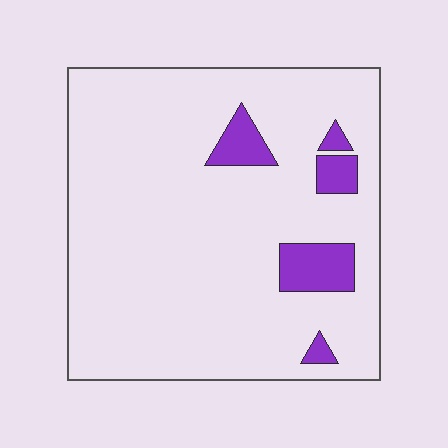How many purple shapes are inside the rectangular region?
5.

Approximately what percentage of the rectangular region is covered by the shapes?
Approximately 10%.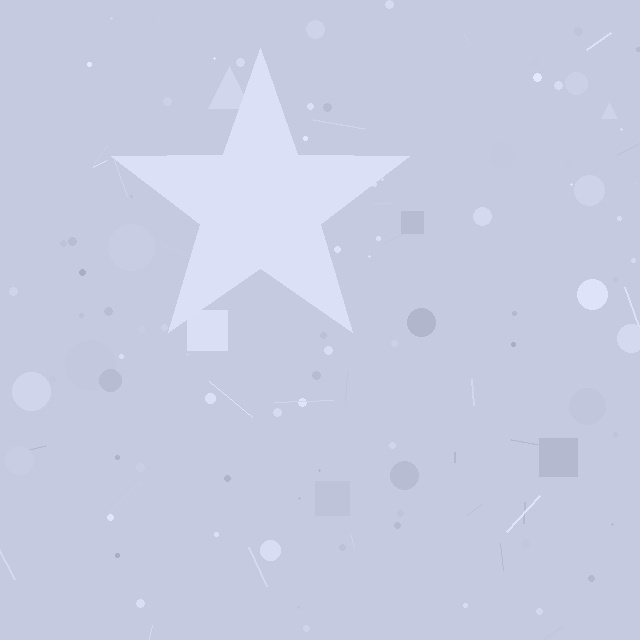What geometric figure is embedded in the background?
A star is embedded in the background.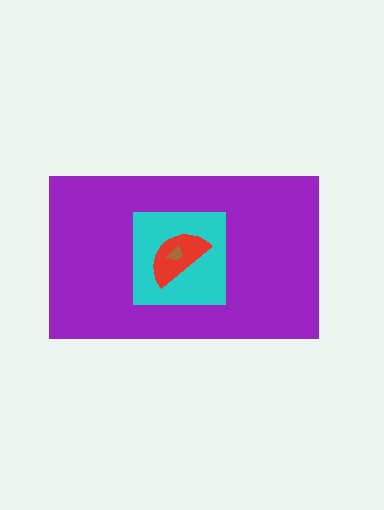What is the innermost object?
The brown trapezoid.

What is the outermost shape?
The purple rectangle.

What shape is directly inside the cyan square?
The red semicircle.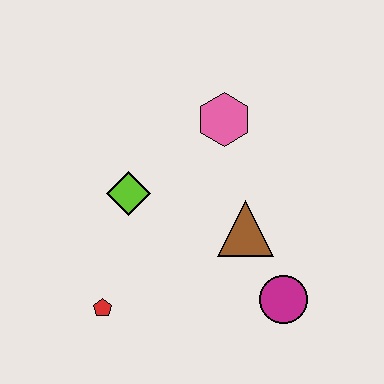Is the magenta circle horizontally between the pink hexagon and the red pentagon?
No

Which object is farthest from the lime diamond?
The magenta circle is farthest from the lime diamond.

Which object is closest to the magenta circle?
The brown triangle is closest to the magenta circle.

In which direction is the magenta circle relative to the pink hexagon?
The magenta circle is below the pink hexagon.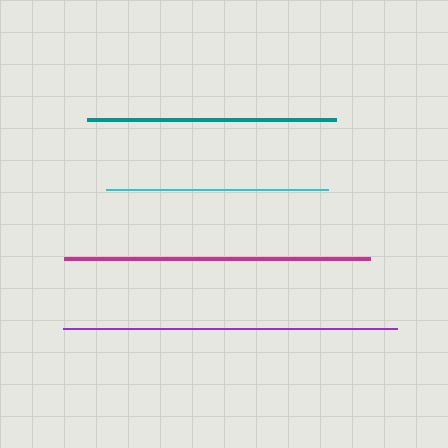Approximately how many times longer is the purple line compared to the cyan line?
The purple line is approximately 1.5 times the length of the cyan line.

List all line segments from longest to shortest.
From longest to shortest: purple, magenta, teal, cyan.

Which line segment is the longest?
The purple line is the longest at approximately 334 pixels.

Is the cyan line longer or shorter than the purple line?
The purple line is longer than the cyan line.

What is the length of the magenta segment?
The magenta segment is approximately 306 pixels long.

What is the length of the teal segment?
The teal segment is approximately 249 pixels long.